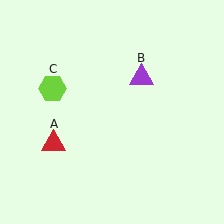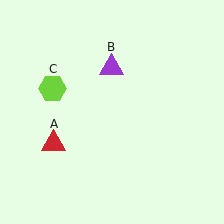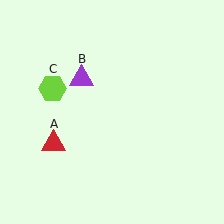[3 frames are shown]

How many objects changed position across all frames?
1 object changed position: purple triangle (object B).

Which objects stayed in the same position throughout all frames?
Red triangle (object A) and lime hexagon (object C) remained stationary.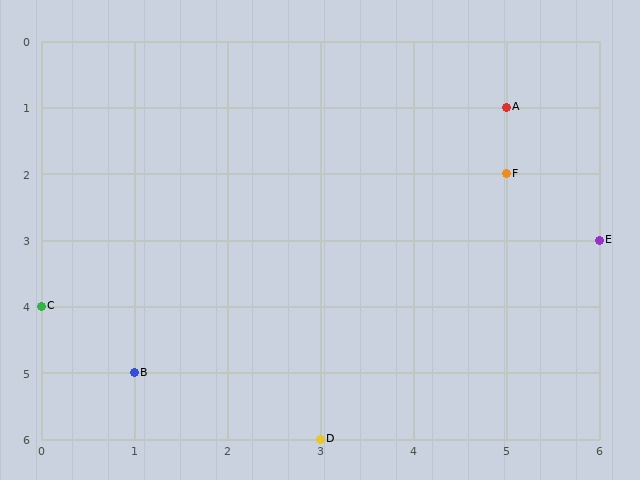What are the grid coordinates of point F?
Point F is at grid coordinates (5, 2).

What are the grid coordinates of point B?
Point B is at grid coordinates (1, 5).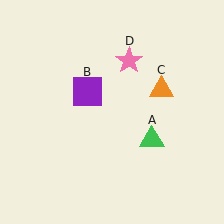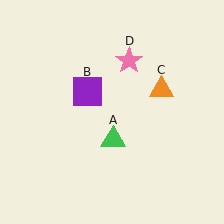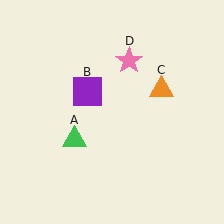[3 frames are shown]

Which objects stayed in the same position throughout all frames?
Purple square (object B) and orange triangle (object C) and pink star (object D) remained stationary.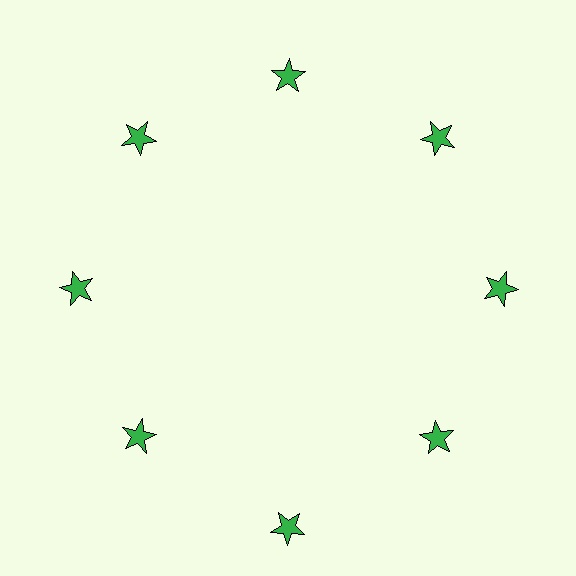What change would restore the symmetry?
The symmetry would be restored by moving it inward, back onto the ring so that all 8 stars sit at equal angles and equal distance from the center.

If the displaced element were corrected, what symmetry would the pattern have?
It would have 8-fold rotational symmetry — the pattern would map onto itself every 45 degrees.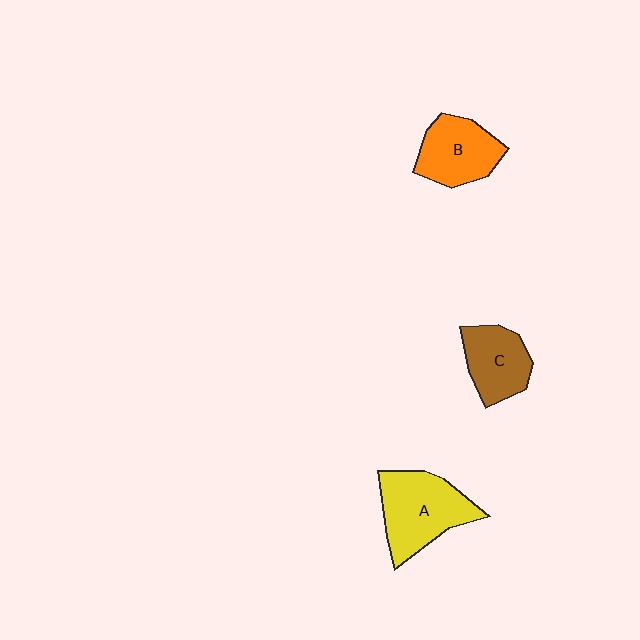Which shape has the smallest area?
Shape C (brown).